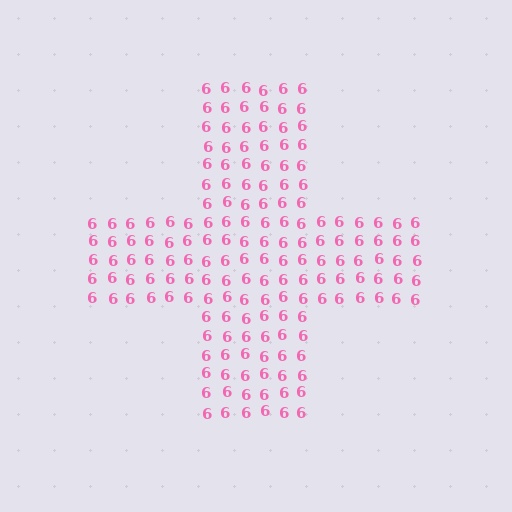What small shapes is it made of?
It is made of small digit 6's.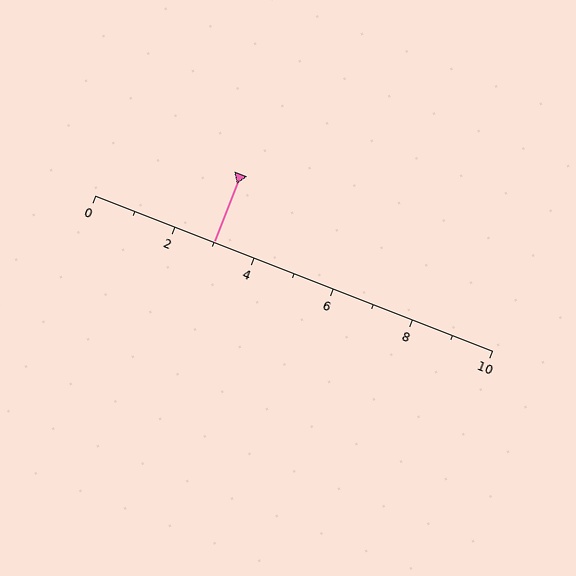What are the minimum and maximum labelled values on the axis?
The axis runs from 0 to 10.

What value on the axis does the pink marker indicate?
The marker indicates approximately 3.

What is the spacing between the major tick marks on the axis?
The major ticks are spaced 2 apart.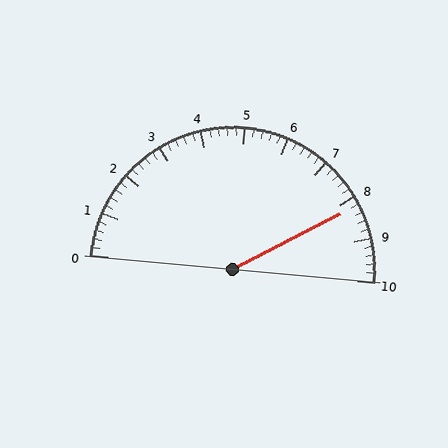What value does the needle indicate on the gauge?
The needle indicates approximately 8.2.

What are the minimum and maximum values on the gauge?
The gauge ranges from 0 to 10.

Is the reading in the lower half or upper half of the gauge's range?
The reading is in the upper half of the range (0 to 10).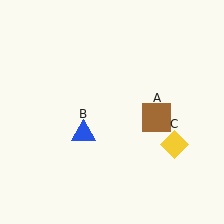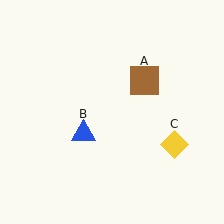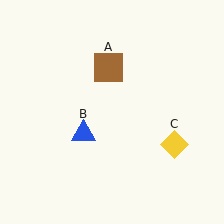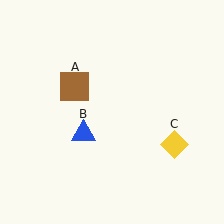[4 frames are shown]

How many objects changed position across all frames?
1 object changed position: brown square (object A).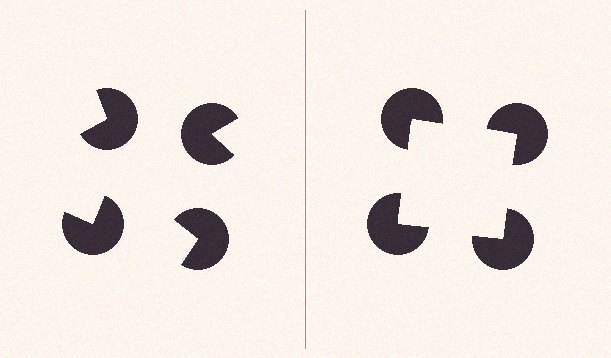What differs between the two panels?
The pac-man discs are positioned identically on both sides; only the wedge orientations differ. On the right they align to a square; on the left they are misaligned.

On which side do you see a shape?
An illusory square appears on the right side. On the left side the wedge cuts are rotated, so no coherent shape forms.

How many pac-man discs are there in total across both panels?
8 — 4 on each side.